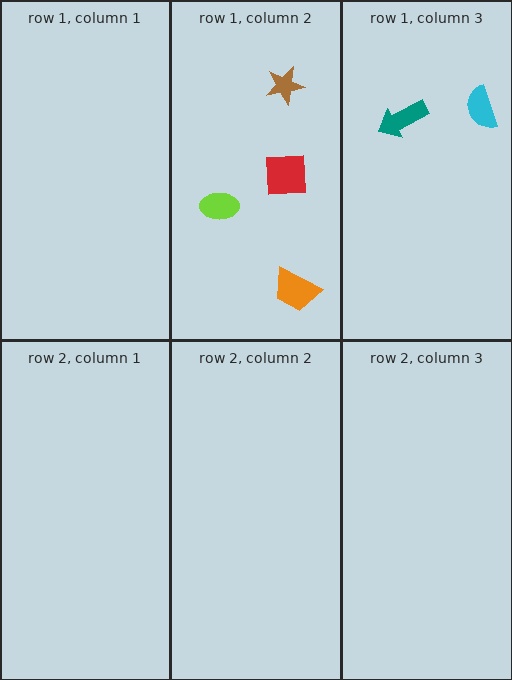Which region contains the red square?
The row 1, column 2 region.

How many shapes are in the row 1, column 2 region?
4.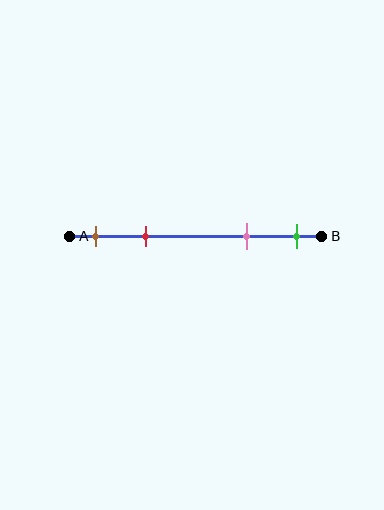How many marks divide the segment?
There are 4 marks dividing the segment.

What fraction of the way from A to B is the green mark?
The green mark is approximately 90% (0.9) of the way from A to B.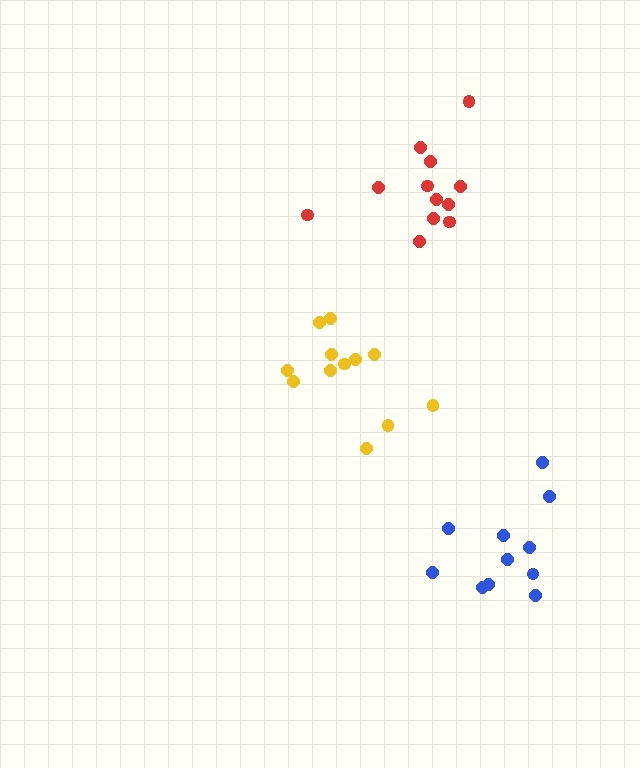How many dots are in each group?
Group 1: 12 dots, Group 2: 12 dots, Group 3: 11 dots (35 total).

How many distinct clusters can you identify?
There are 3 distinct clusters.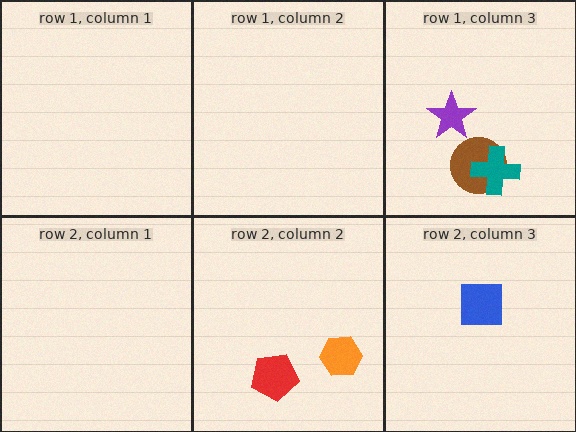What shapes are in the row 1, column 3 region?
The purple star, the brown circle, the teal cross.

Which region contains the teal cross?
The row 1, column 3 region.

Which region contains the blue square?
The row 2, column 3 region.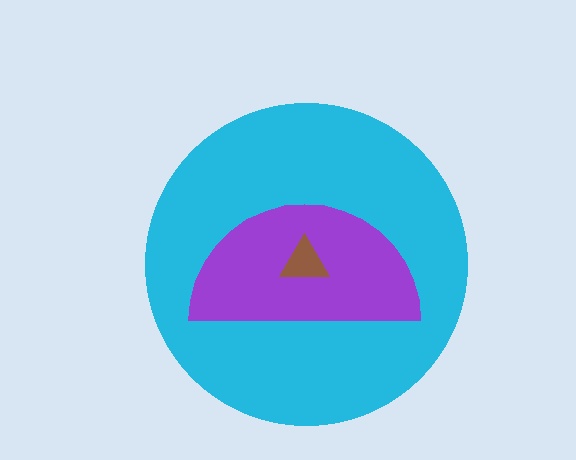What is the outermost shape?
The cyan circle.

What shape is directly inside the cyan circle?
The purple semicircle.